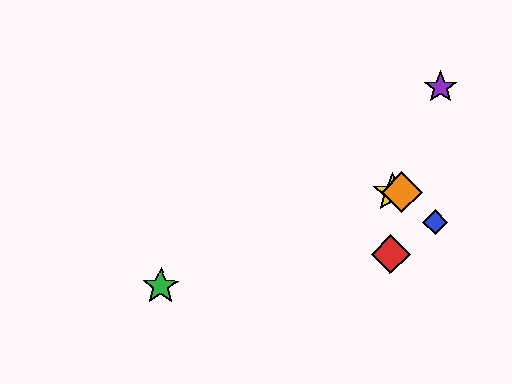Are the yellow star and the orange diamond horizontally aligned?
Yes, both are at y≈192.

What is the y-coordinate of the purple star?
The purple star is at y≈88.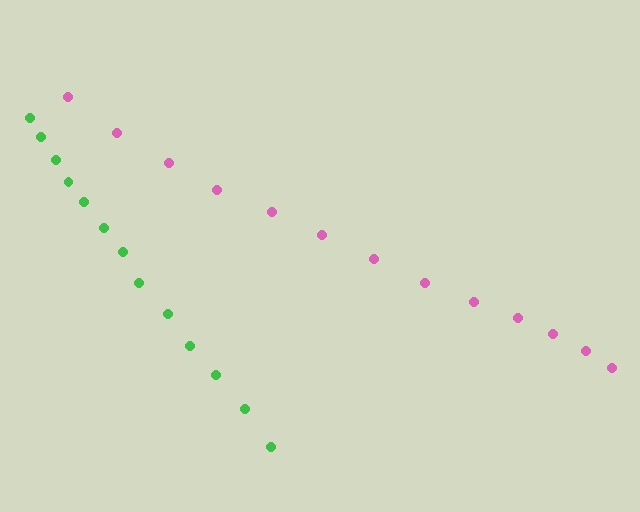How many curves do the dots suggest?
There are 2 distinct paths.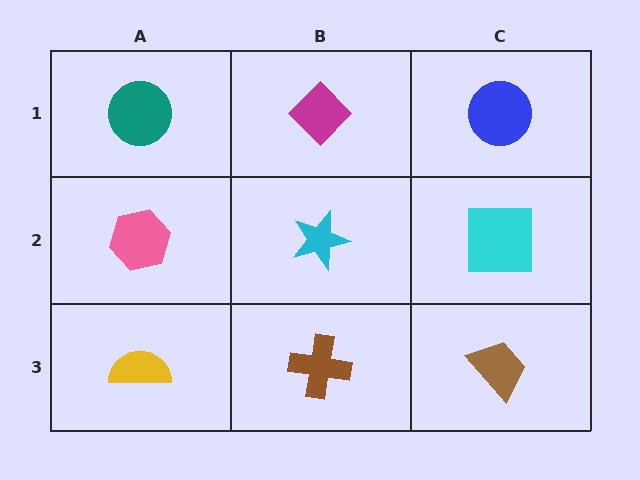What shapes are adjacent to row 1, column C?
A cyan square (row 2, column C), a magenta diamond (row 1, column B).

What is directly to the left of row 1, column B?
A teal circle.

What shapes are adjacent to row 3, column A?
A pink hexagon (row 2, column A), a brown cross (row 3, column B).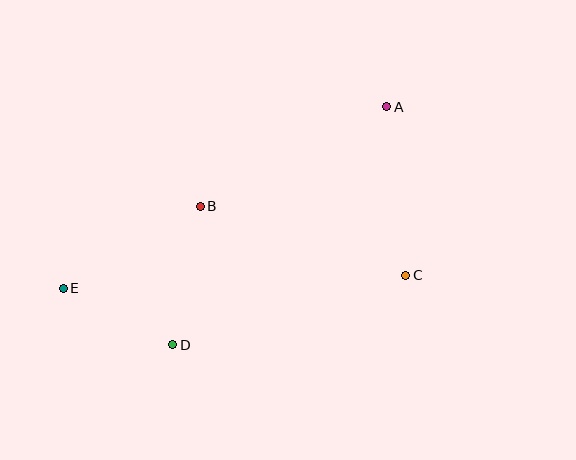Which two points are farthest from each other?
Points A and E are farthest from each other.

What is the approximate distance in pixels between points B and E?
The distance between B and E is approximately 160 pixels.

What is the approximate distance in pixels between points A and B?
The distance between A and B is approximately 211 pixels.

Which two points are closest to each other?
Points D and E are closest to each other.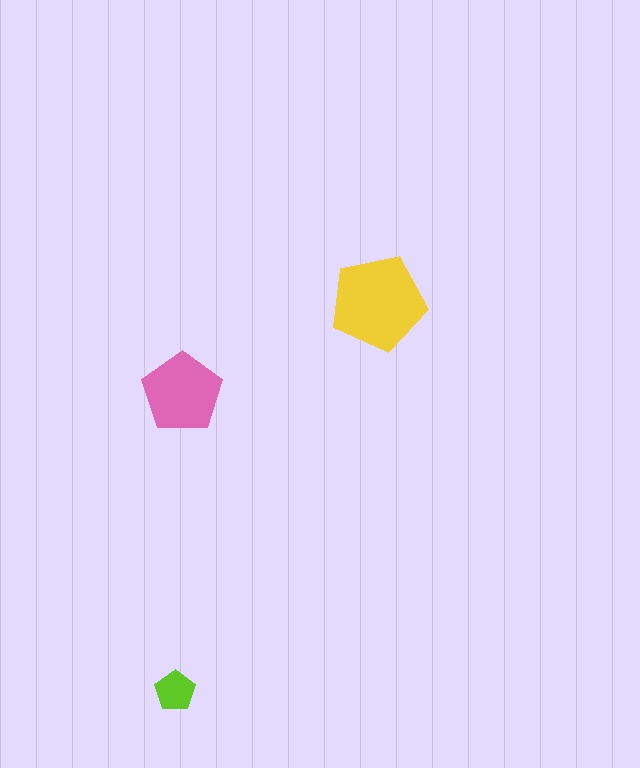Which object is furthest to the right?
The yellow pentagon is rightmost.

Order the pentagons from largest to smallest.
the yellow one, the pink one, the lime one.